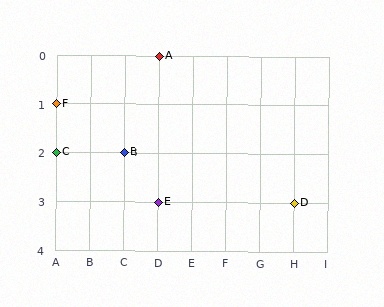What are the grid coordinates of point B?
Point B is at grid coordinates (C, 2).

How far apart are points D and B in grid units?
Points D and B are 5 columns and 1 row apart (about 5.1 grid units diagonally).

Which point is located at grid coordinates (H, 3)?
Point D is at (H, 3).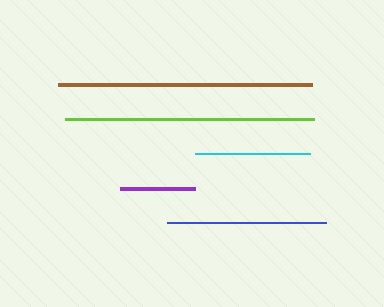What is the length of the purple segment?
The purple segment is approximately 75 pixels long.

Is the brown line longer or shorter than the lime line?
The brown line is longer than the lime line.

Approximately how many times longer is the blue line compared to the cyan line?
The blue line is approximately 1.4 times the length of the cyan line.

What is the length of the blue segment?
The blue segment is approximately 159 pixels long.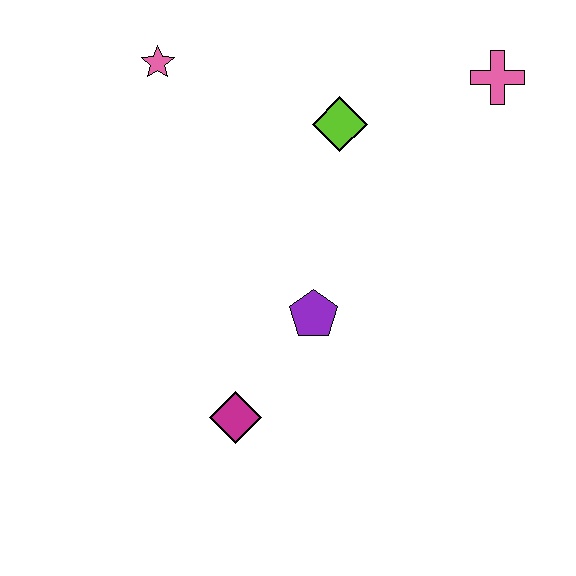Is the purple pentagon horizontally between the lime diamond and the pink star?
Yes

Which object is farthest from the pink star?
The magenta diamond is farthest from the pink star.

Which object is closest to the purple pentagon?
The magenta diamond is closest to the purple pentagon.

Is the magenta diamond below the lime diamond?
Yes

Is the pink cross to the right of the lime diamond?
Yes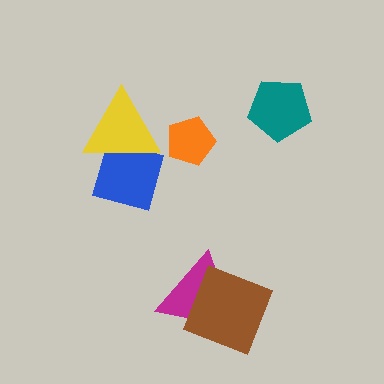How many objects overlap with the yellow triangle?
1 object overlaps with the yellow triangle.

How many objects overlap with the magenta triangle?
1 object overlaps with the magenta triangle.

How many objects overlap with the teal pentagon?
0 objects overlap with the teal pentagon.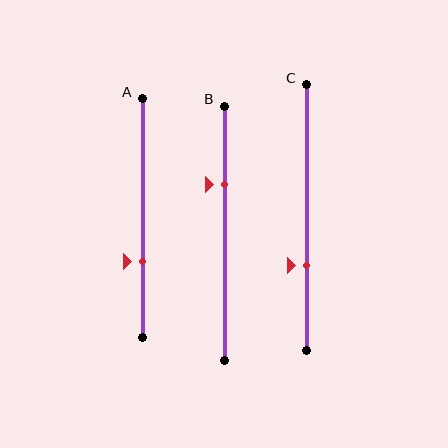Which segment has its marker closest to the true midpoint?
Segment C has its marker closest to the true midpoint.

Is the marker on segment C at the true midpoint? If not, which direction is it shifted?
No, the marker on segment C is shifted downward by about 18% of the segment length.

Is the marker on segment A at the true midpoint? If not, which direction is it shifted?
No, the marker on segment A is shifted downward by about 18% of the segment length.